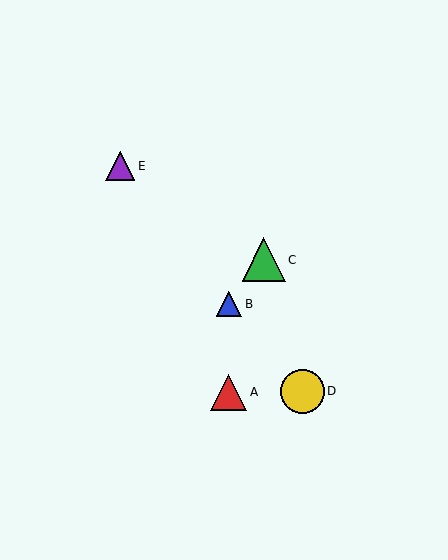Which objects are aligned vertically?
Objects A, B are aligned vertically.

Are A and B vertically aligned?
Yes, both are at x≈229.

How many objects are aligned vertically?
2 objects (A, B) are aligned vertically.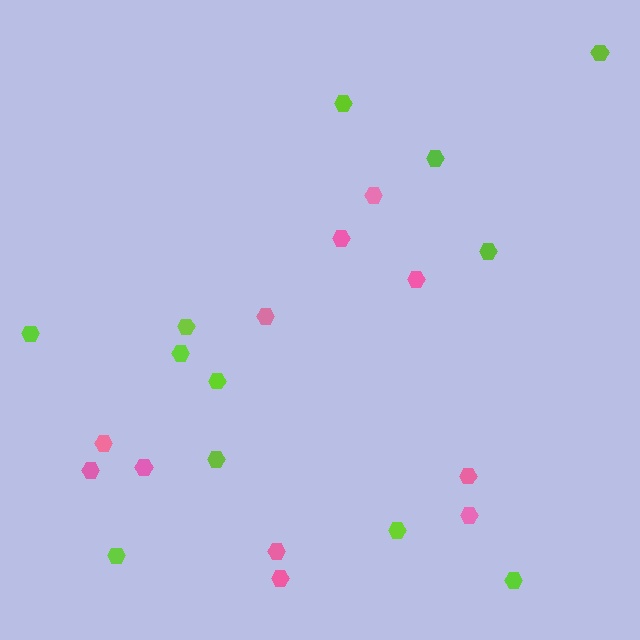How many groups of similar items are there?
There are 2 groups: one group of lime hexagons (12) and one group of pink hexagons (11).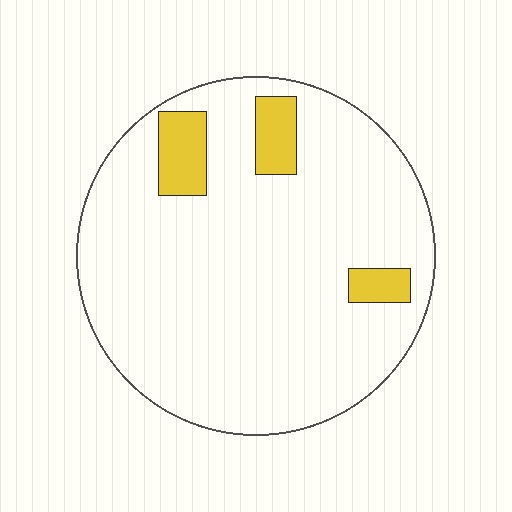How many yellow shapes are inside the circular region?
3.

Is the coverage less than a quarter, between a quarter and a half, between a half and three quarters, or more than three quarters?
Less than a quarter.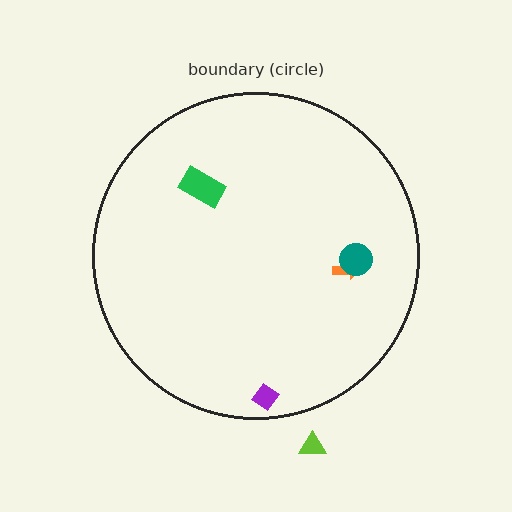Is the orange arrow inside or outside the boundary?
Inside.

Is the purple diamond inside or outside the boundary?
Inside.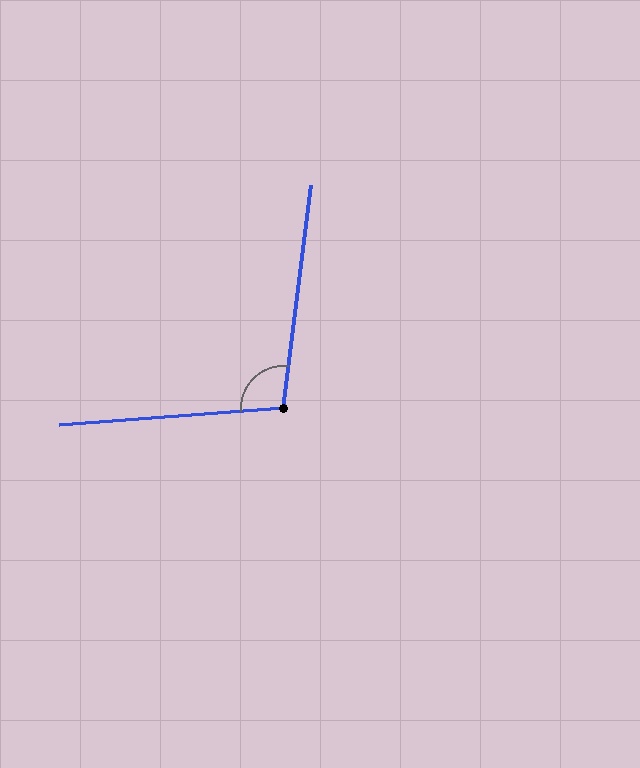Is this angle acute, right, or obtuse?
It is obtuse.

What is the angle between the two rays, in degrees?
Approximately 101 degrees.